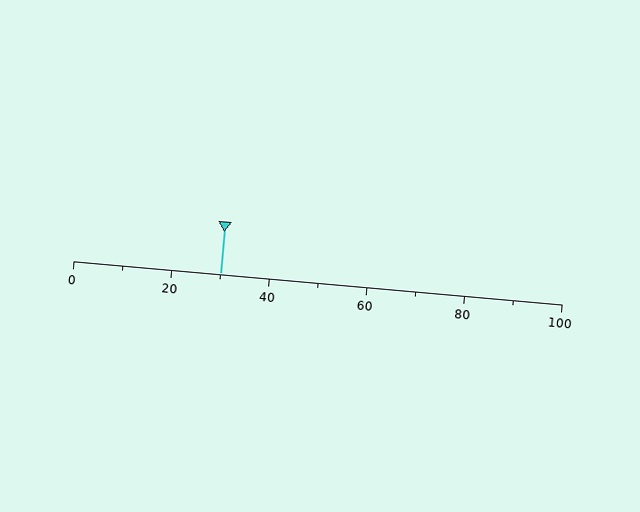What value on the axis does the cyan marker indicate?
The marker indicates approximately 30.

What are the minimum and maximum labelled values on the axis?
The axis runs from 0 to 100.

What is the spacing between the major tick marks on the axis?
The major ticks are spaced 20 apart.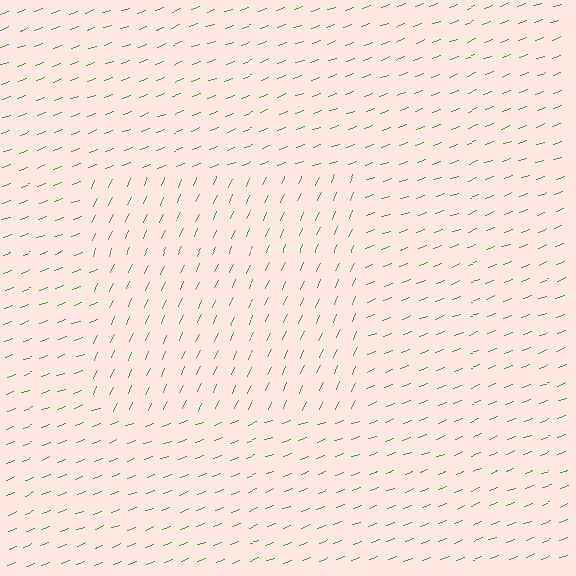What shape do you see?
I see a rectangle.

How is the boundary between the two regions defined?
The boundary is defined purely by a change in line orientation (approximately 45 degrees difference). All lines are the same color and thickness.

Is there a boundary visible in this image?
Yes, there is a texture boundary formed by a change in line orientation.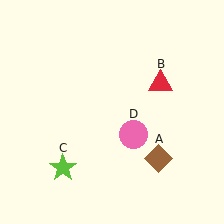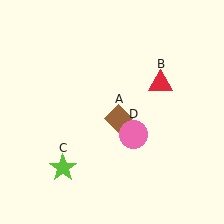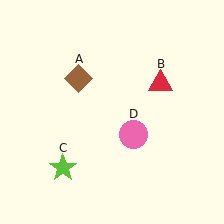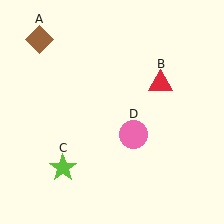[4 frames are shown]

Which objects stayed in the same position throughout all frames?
Red triangle (object B) and lime star (object C) and pink circle (object D) remained stationary.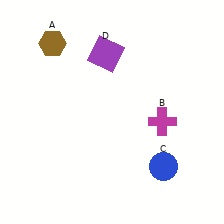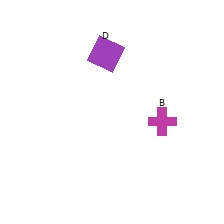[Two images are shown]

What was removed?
The brown hexagon (A), the blue circle (C) were removed in Image 2.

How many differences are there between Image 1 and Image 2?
There are 2 differences between the two images.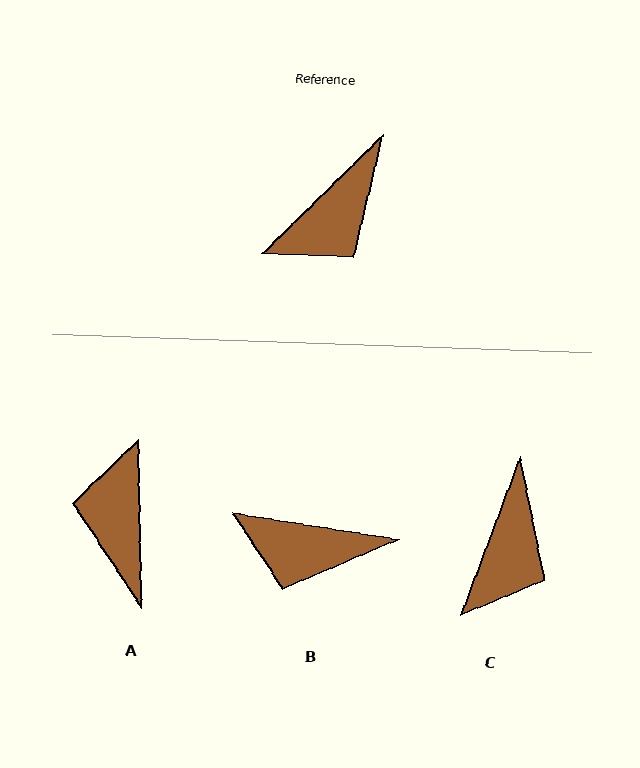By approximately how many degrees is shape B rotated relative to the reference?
Approximately 54 degrees clockwise.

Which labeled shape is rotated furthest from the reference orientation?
A, about 133 degrees away.